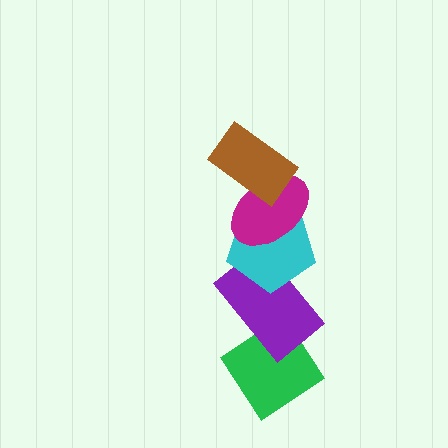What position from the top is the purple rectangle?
The purple rectangle is 4th from the top.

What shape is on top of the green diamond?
The purple rectangle is on top of the green diamond.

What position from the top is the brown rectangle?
The brown rectangle is 1st from the top.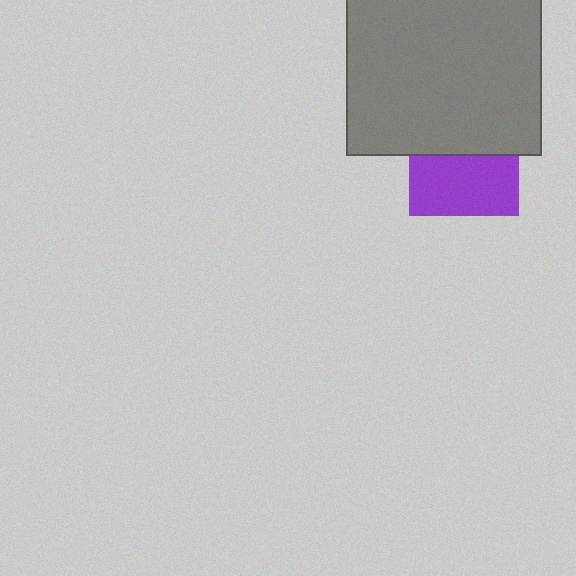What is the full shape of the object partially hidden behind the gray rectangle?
The partially hidden object is a purple square.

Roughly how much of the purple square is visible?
About half of it is visible (roughly 55%).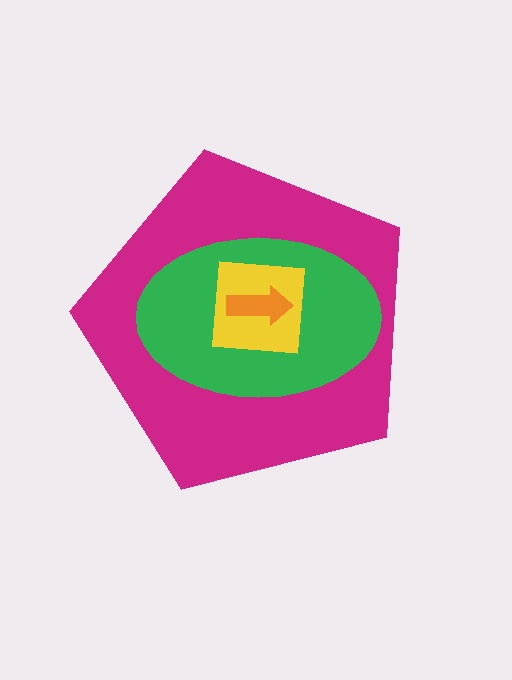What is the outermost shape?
The magenta pentagon.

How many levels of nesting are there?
4.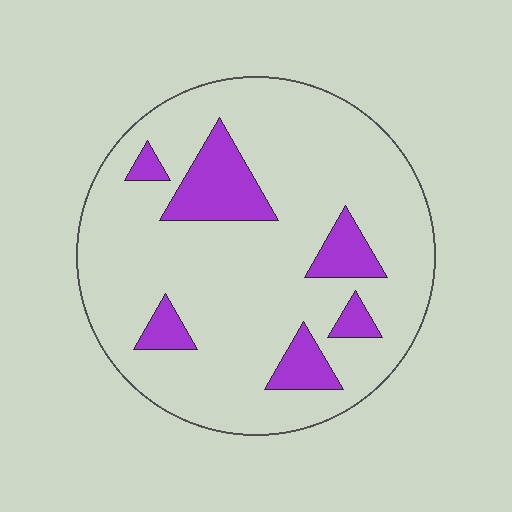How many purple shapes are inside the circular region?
6.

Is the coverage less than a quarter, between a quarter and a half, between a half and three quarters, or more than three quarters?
Less than a quarter.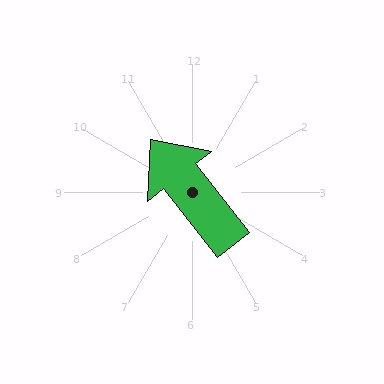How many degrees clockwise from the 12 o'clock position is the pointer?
Approximately 322 degrees.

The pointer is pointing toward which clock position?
Roughly 11 o'clock.